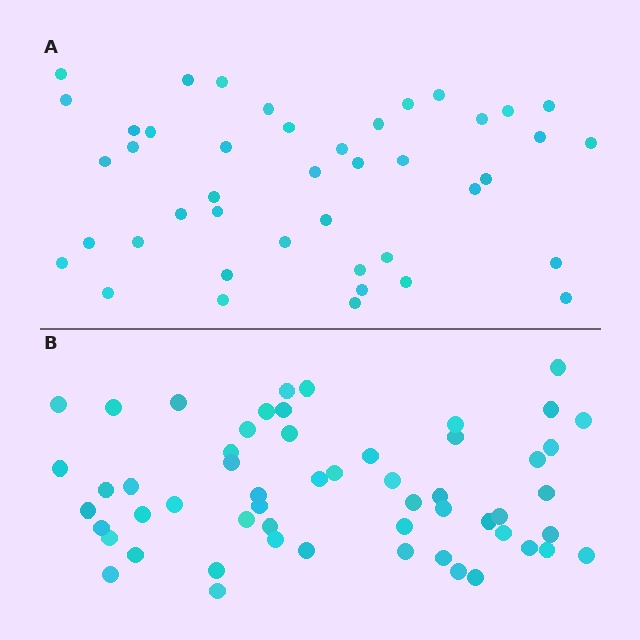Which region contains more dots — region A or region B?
Region B (the bottom region) has more dots.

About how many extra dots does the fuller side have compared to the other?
Region B has approximately 15 more dots than region A.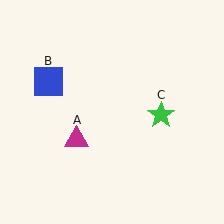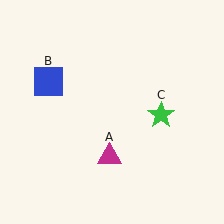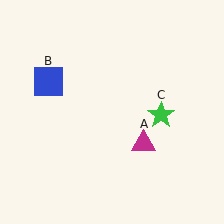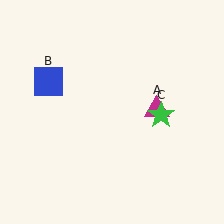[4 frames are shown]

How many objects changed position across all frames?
1 object changed position: magenta triangle (object A).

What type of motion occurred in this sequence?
The magenta triangle (object A) rotated counterclockwise around the center of the scene.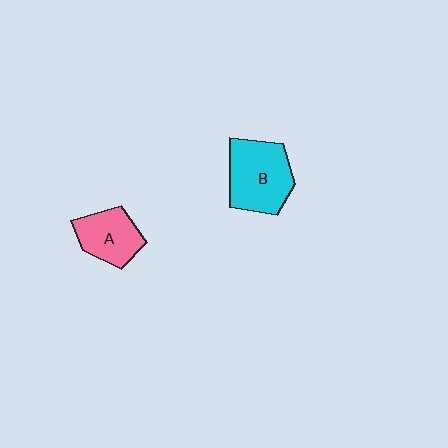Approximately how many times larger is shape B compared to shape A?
Approximately 1.4 times.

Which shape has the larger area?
Shape B (cyan).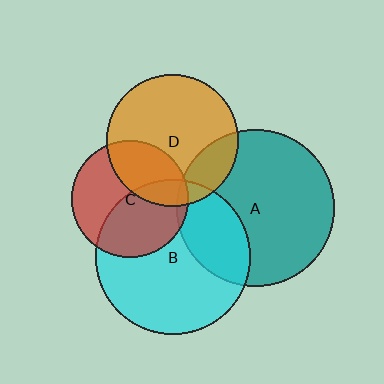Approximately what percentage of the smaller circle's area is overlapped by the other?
Approximately 30%.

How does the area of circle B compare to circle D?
Approximately 1.4 times.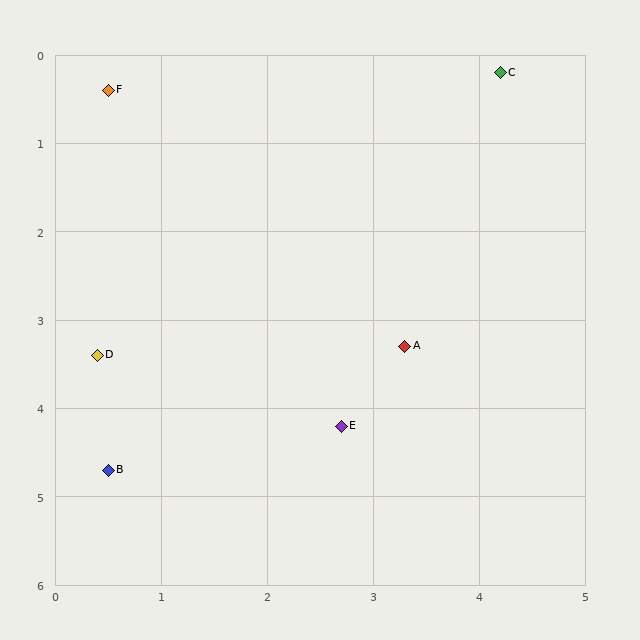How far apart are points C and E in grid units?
Points C and E are about 4.3 grid units apart.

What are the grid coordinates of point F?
Point F is at approximately (0.5, 0.4).